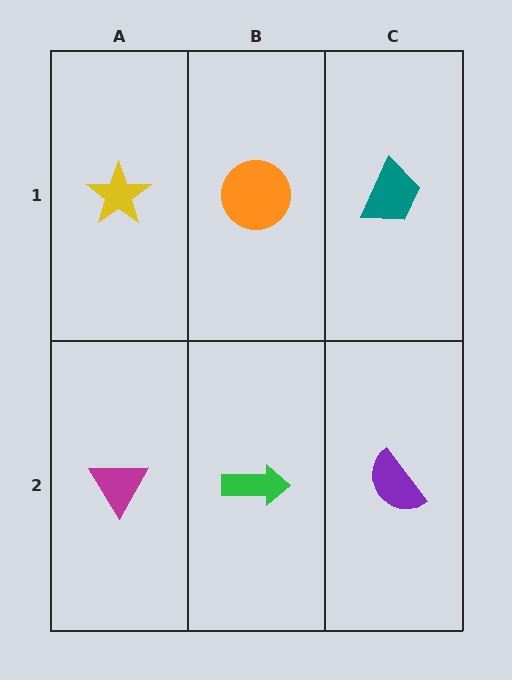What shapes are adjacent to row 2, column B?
An orange circle (row 1, column B), a magenta triangle (row 2, column A), a purple semicircle (row 2, column C).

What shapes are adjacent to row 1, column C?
A purple semicircle (row 2, column C), an orange circle (row 1, column B).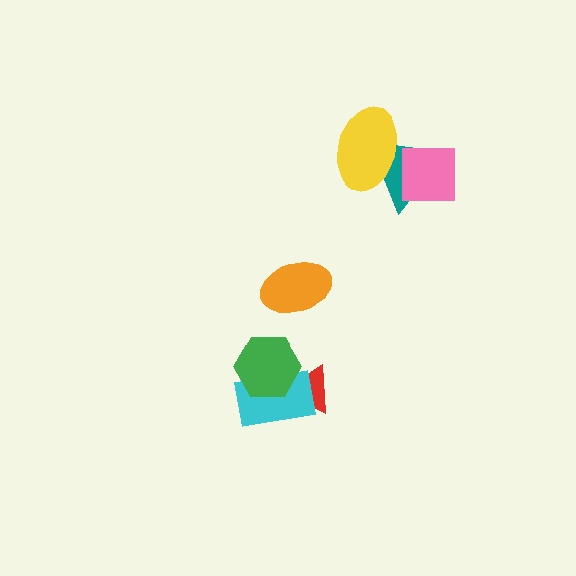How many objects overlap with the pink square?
1 object overlaps with the pink square.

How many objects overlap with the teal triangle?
2 objects overlap with the teal triangle.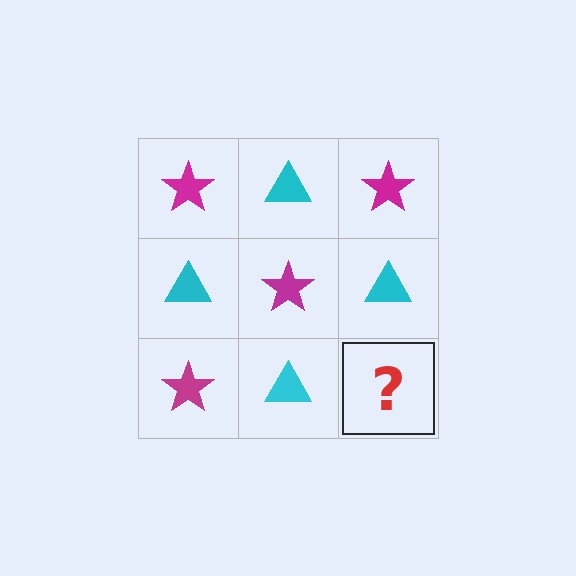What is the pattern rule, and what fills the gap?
The rule is that it alternates magenta star and cyan triangle in a checkerboard pattern. The gap should be filled with a magenta star.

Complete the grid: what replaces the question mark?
The question mark should be replaced with a magenta star.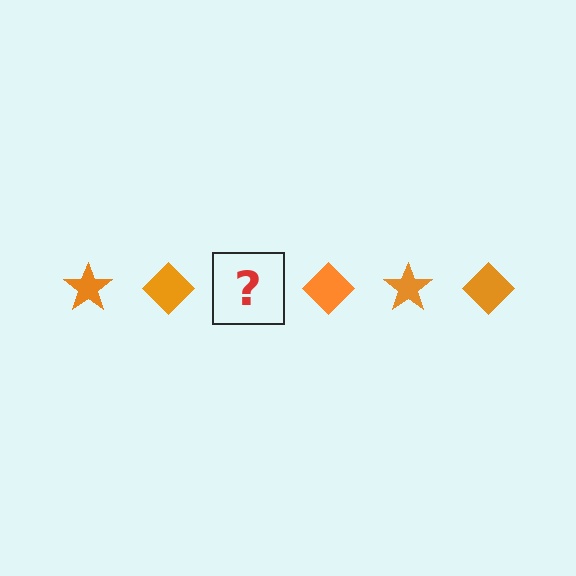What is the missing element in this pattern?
The missing element is an orange star.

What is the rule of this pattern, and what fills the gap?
The rule is that the pattern cycles through star, diamond shapes in orange. The gap should be filled with an orange star.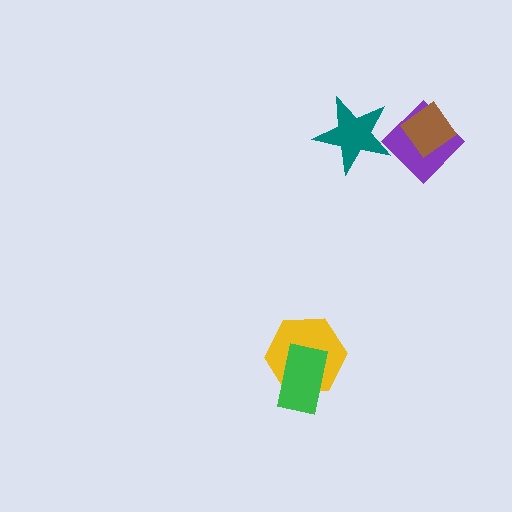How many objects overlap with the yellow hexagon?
1 object overlaps with the yellow hexagon.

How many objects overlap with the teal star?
1 object overlaps with the teal star.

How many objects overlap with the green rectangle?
1 object overlaps with the green rectangle.